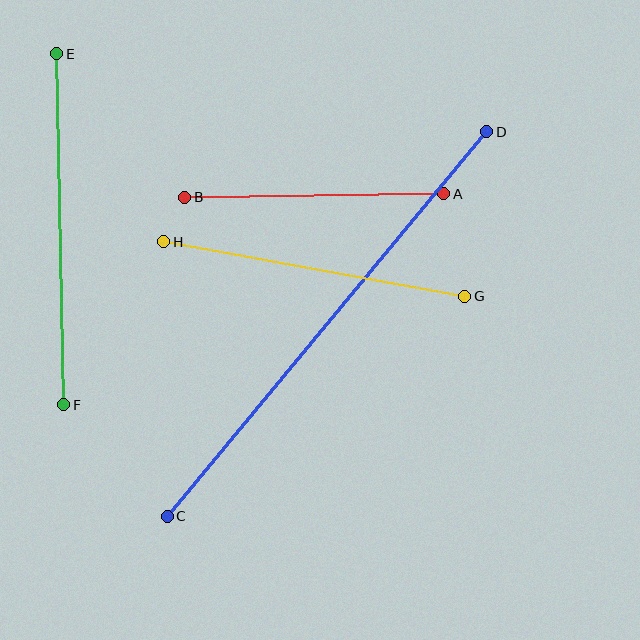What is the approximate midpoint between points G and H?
The midpoint is at approximately (314, 269) pixels.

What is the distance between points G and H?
The distance is approximately 306 pixels.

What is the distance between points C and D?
The distance is approximately 500 pixels.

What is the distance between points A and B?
The distance is approximately 259 pixels.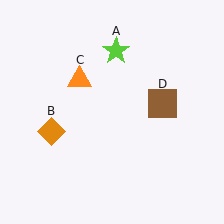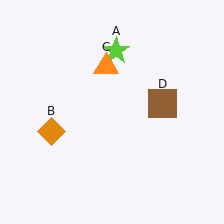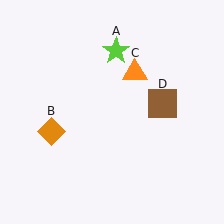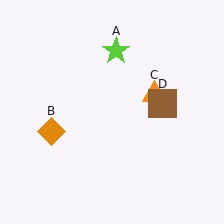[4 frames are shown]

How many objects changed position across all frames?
1 object changed position: orange triangle (object C).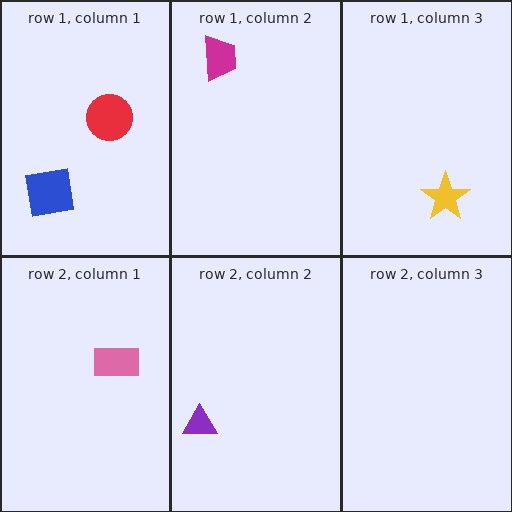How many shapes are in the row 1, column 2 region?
1.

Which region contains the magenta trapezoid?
The row 1, column 2 region.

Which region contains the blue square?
The row 1, column 1 region.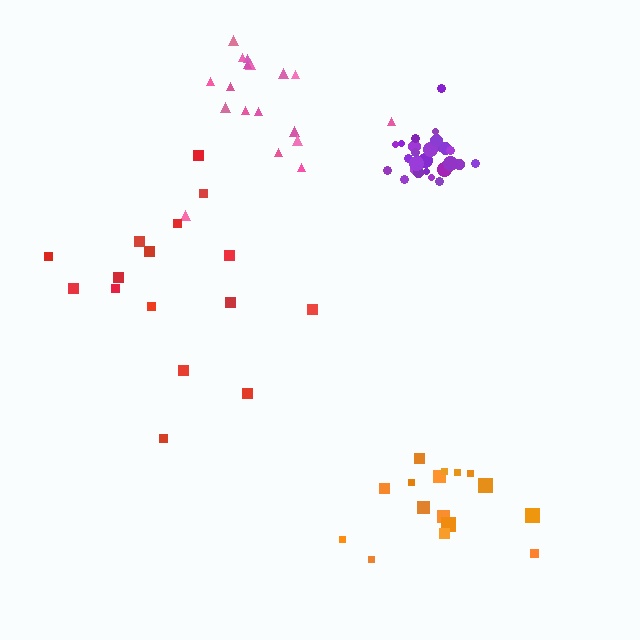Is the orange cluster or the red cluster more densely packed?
Orange.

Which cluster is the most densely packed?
Purple.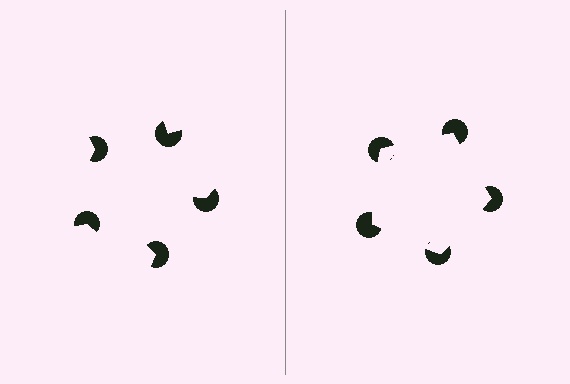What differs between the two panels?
The pac-man discs are positioned identically on both sides; only the wedge orientations differ. On the right they align to a pentagon; on the left they are misaligned.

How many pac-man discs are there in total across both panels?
10 — 5 on each side.